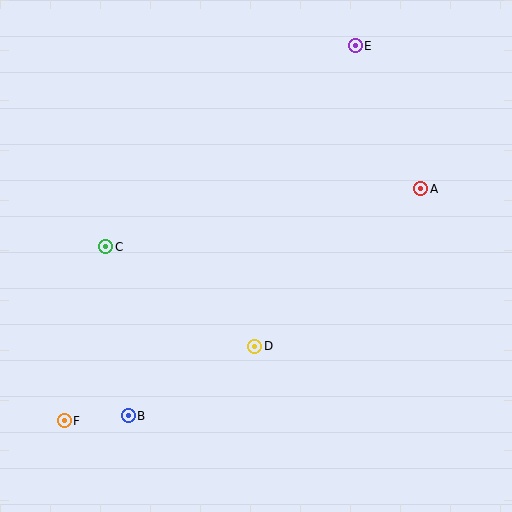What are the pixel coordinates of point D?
Point D is at (255, 346).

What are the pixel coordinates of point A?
Point A is at (421, 189).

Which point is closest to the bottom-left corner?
Point F is closest to the bottom-left corner.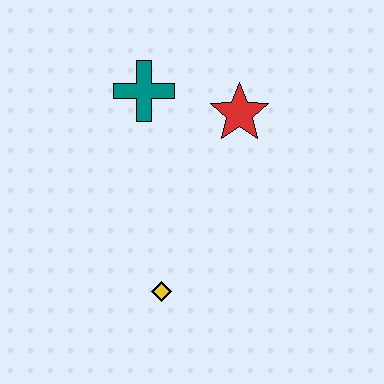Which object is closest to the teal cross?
The red star is closest to the teal cross.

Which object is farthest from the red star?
The yellow diamond is farthest from the red star.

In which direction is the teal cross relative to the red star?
The teal cross is to the left of the red star.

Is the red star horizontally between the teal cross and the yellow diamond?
No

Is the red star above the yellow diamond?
Yes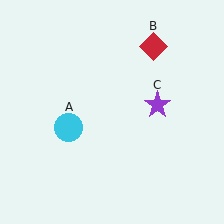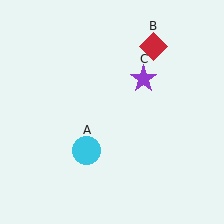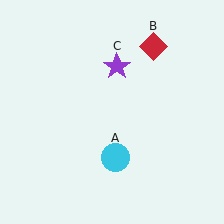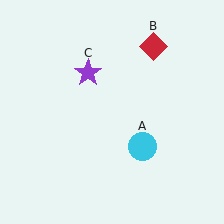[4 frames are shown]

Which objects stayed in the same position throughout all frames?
Red diamond (object B) remained stationary.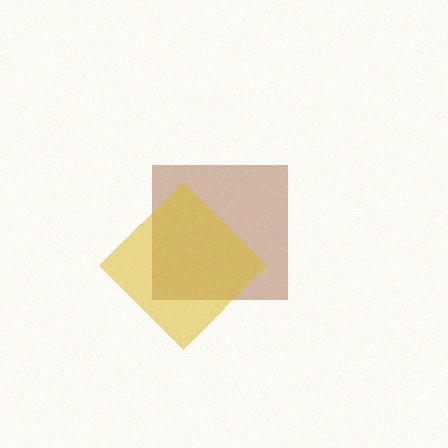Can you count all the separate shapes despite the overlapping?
Yes, there are 2 separate shapes.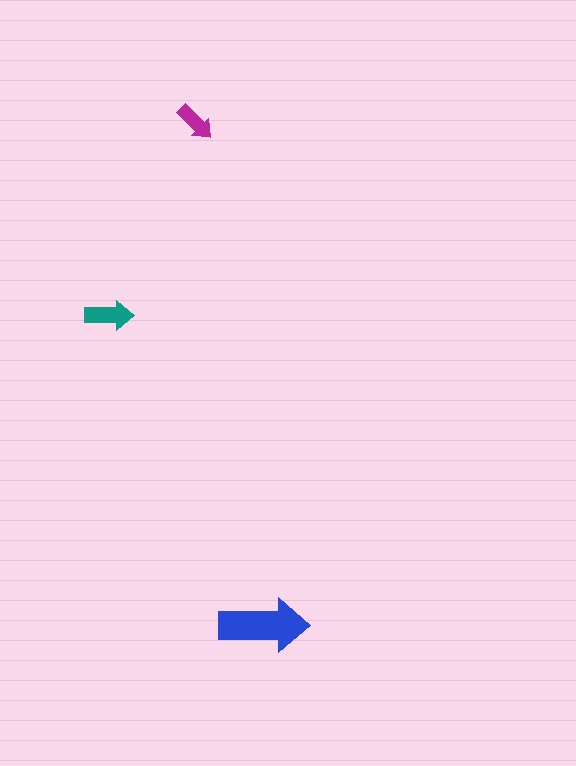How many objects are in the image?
There are 3 objects in the image.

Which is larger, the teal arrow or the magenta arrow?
The teal one.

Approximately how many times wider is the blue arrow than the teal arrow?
About 2 times wider.